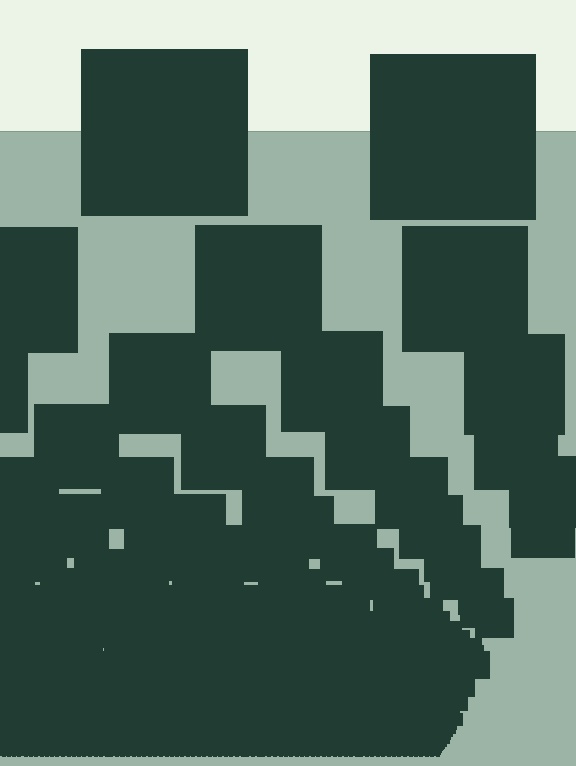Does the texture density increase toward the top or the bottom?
Density increases toward the bottom.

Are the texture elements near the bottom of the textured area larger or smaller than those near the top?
Smaller. The gradient is inverted — elements near the bottom are smaller and denser.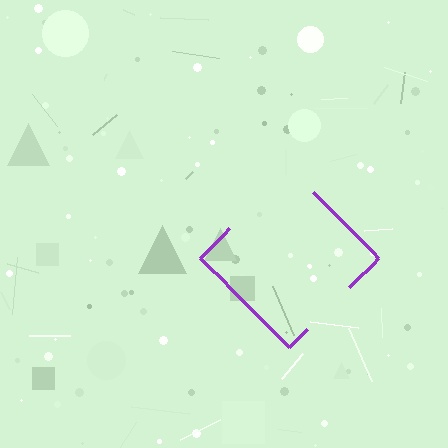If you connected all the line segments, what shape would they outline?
They would outline a diamond.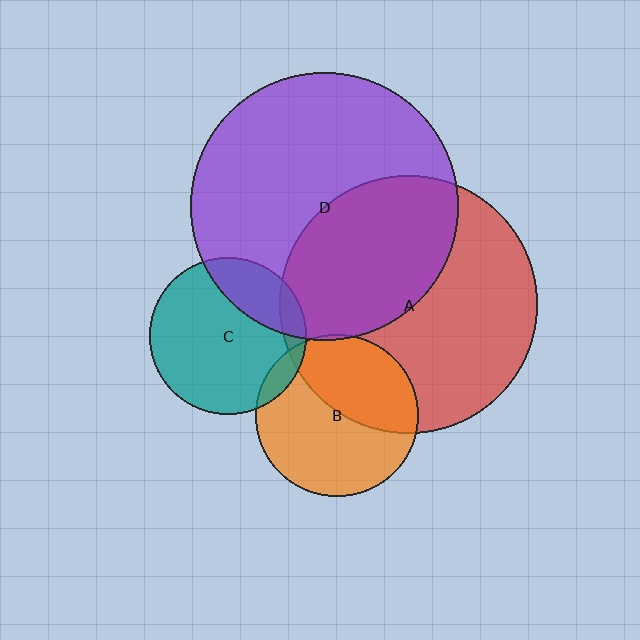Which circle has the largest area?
Circle D (purple).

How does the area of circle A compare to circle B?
Approximately 2.5 times.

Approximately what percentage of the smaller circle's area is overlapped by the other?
Approximately 10%.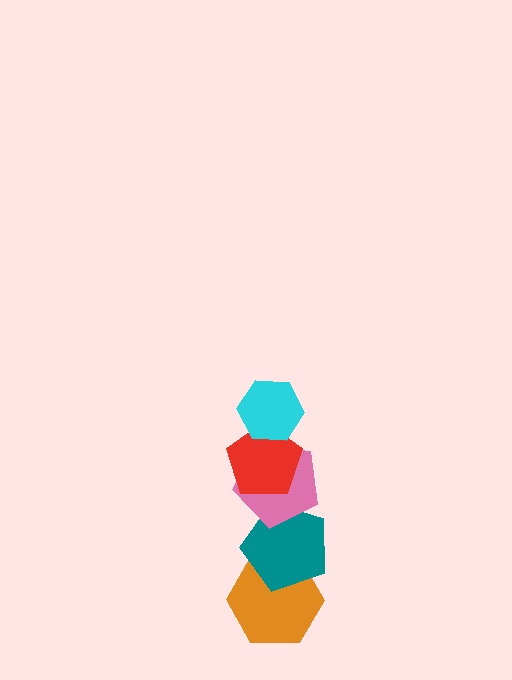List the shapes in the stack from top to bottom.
From top to bottom: the cyan hexagon, the red pentagon, the pink pentagon, the teal pentagon, the orange hexagon.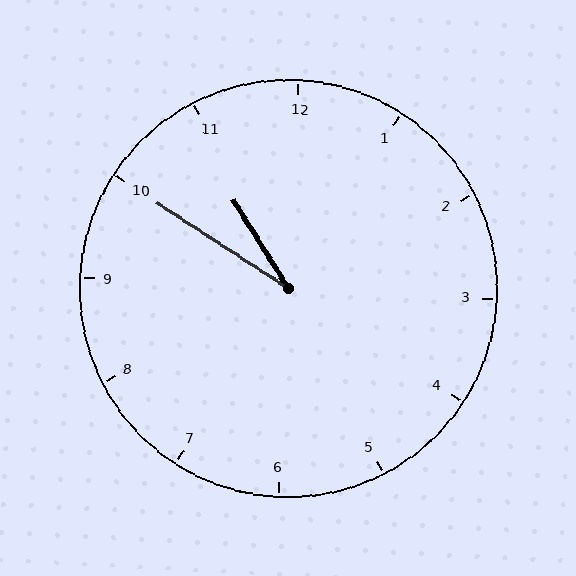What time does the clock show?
10:50.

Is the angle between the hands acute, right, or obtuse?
It is acute.